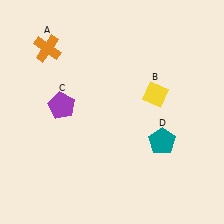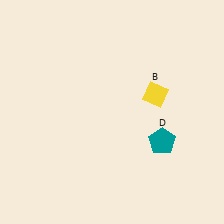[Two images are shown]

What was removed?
The purple pentagon (C), the orange cross (A) were removed in Image 2.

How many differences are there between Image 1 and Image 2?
There are 2 differences between the two images.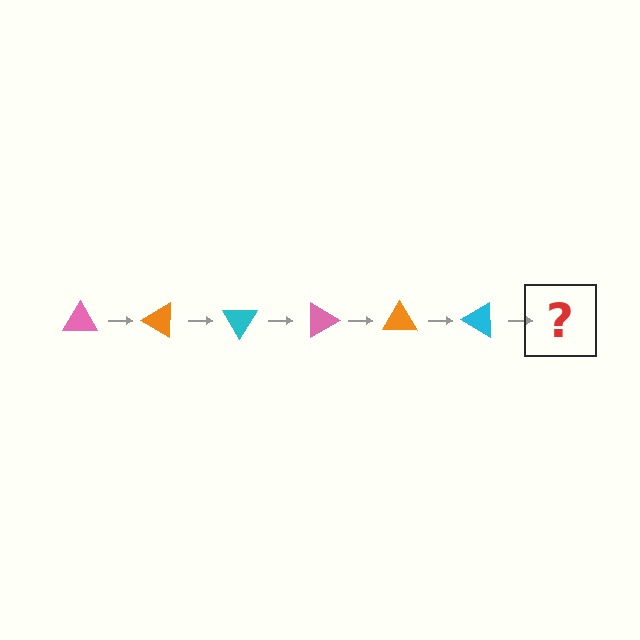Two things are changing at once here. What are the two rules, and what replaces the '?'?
The two rules are that it rotates 30 degrees each step and the color cycles through pink, orange, and cyan. The '?' should be a pink triangle, rotated 180 degrees from the start.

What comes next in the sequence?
The next element should be a pink triangle, rotated 180 degrees from the start.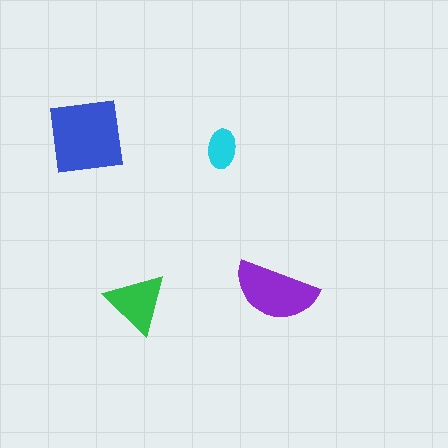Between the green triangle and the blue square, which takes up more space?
The blue square.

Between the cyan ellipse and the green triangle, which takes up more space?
The green triangle.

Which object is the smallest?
The cyan ellipse.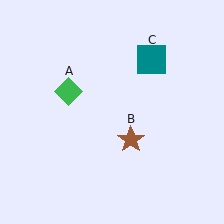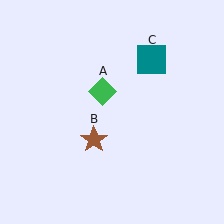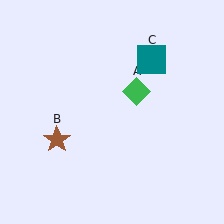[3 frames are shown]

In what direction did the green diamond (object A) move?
The green diamond (object A) moved right.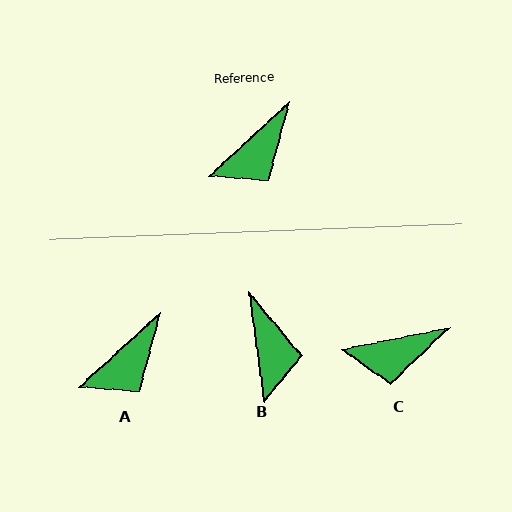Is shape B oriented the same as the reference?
No, it is off by about 55 degrees.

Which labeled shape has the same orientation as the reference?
A.